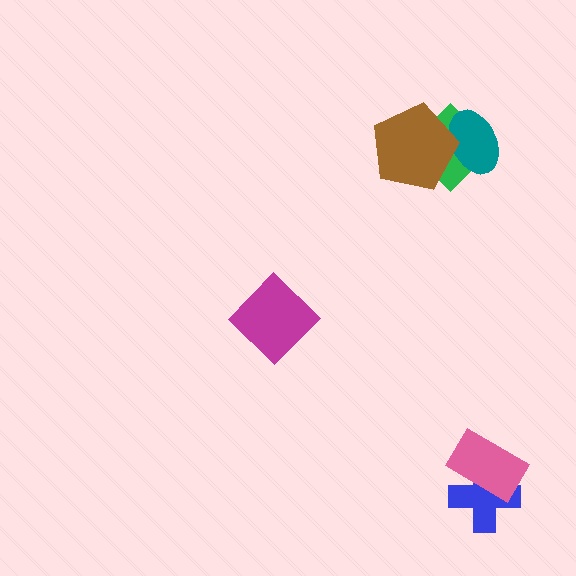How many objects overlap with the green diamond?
2 objects overlap with the green diamond.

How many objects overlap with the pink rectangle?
1 object overlaps with the pink rectangle.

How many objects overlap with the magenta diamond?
0 objects overlap with the magenta diamond.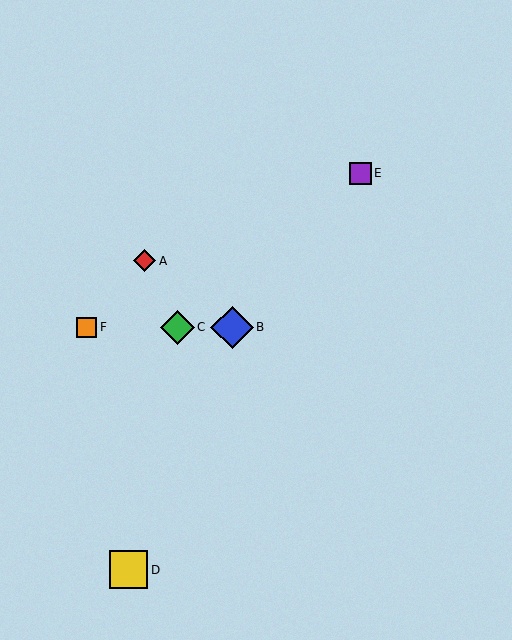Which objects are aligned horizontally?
Objects B, C, F are aligned horizontally.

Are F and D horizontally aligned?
No, F is at y≈327 and D is at y≈570.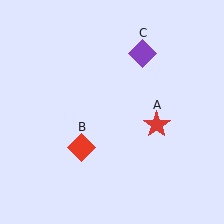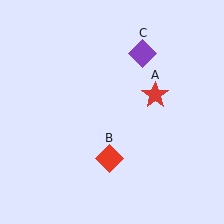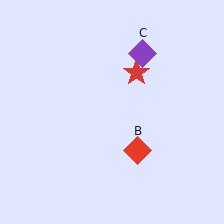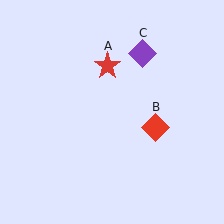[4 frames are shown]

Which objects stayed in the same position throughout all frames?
Purple diamond (object C) remained stationary.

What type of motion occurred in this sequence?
The red star (object A), red diamond (object B) rotated counterclockwise around the center of the scene.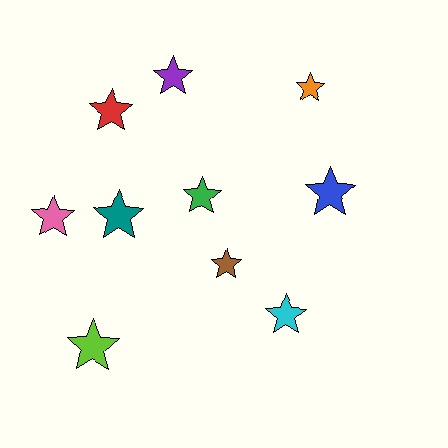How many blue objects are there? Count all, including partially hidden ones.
There is 1 blue object.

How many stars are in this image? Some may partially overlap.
There are 10 stars.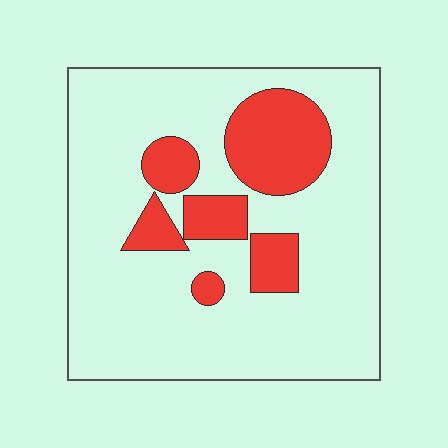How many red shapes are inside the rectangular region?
6.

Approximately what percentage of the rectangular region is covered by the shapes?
Approximately 20%.